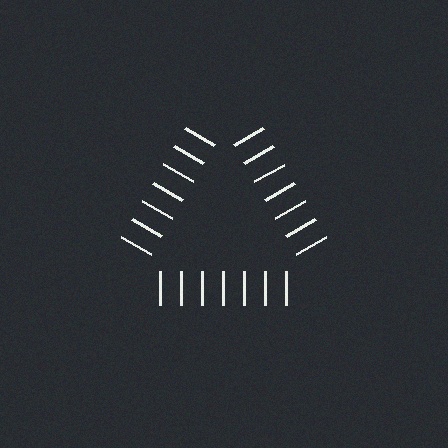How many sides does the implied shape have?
3 sides — the line-ends trace a triangle.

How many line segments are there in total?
21 — 7 along each of the 3 edges.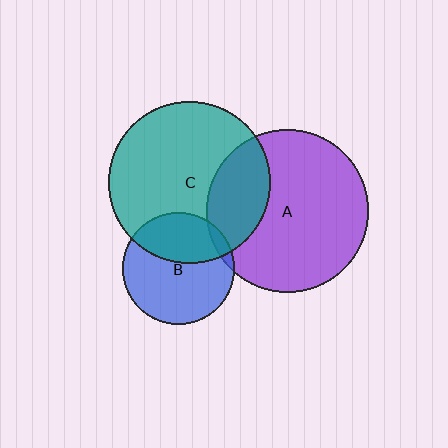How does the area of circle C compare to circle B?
Approximately 2.1 times.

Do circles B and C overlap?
Yes.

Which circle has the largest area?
Circle C (teal).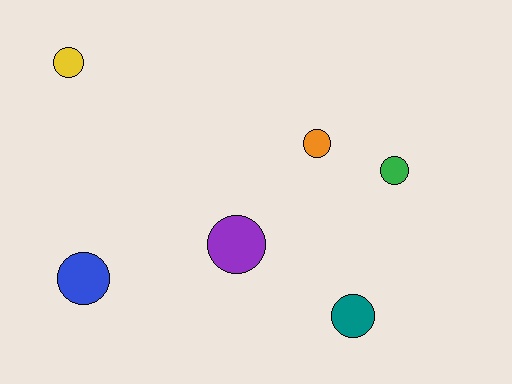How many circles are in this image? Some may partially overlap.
There are 6 circles.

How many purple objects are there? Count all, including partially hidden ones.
There is 1 purple object.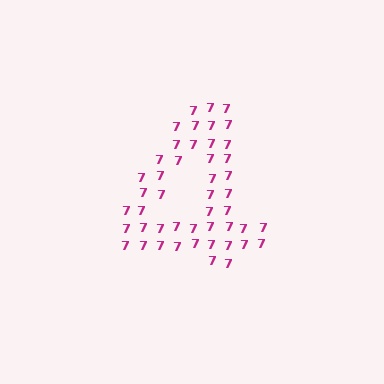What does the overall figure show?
The overall figure shows the digit 4.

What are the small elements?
The small elements are digit 7's.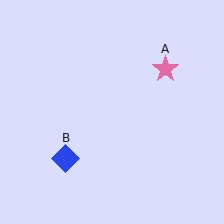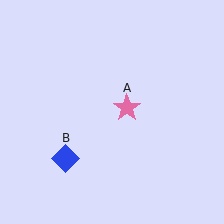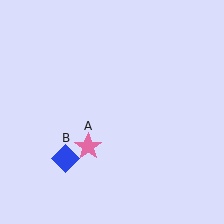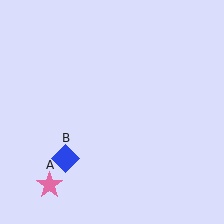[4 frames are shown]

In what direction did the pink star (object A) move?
The pink star (object A) moved down and to the left.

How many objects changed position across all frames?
1 object changed position: pink star (object A).